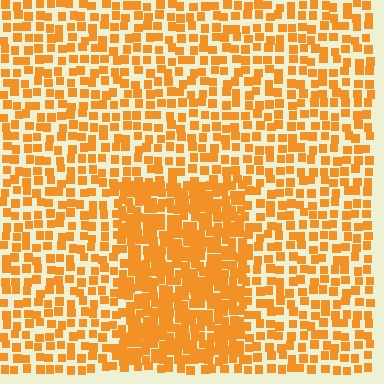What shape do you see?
I see a rectangle.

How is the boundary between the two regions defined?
The boundary is defined by a change in element density (approximately 1.9x ratio). All elements are the same color, size, and shape.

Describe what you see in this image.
The image contains small orange elements arranged at two different densities. A rectangle-shaped region is visible where the elements are more densely packed than the surrounding area.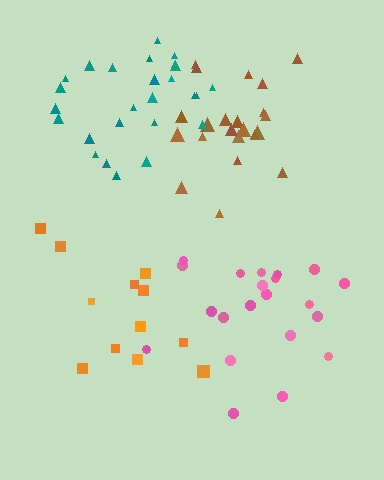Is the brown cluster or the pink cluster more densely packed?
Brown.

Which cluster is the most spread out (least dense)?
Orange.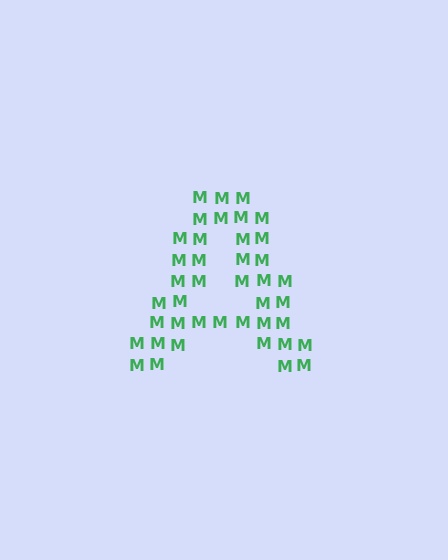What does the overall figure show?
The overall figure shows the letter A.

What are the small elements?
The small elements are letter M's.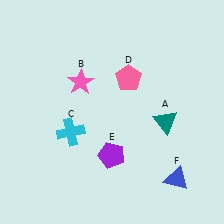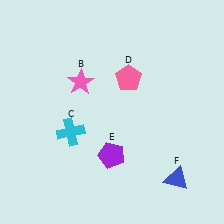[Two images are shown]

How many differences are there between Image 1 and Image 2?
There is 1 difference between the two images.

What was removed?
The teal triangle (A) was removed in Image 2.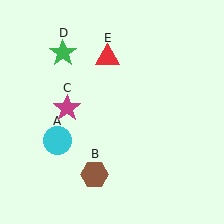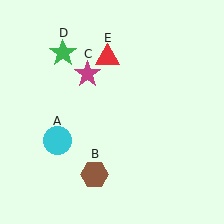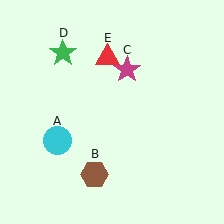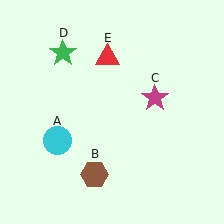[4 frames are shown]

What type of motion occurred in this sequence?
The magenta star (object C) rotated clockwise around the center of the scene.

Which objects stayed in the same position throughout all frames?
Cyan circle (object A) and brown hexagon (object B) and green star (object D) and red triangle (object E) remained stationary.